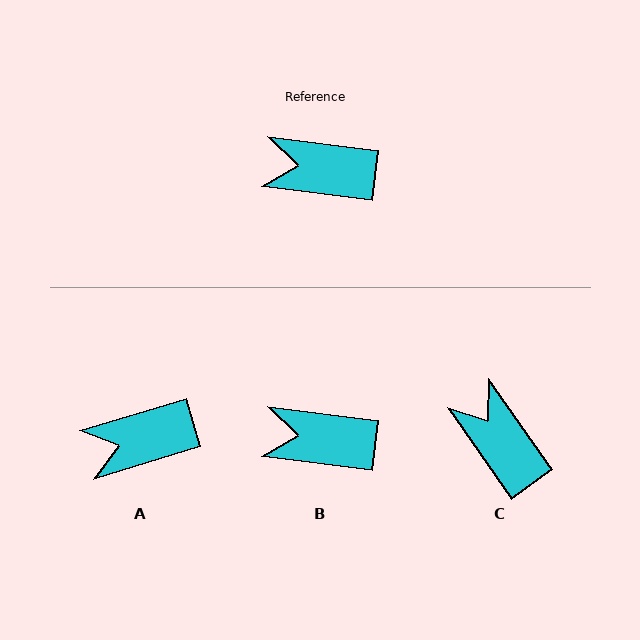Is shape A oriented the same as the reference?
No, it is off by about 24 degrees.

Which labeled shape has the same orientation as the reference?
B.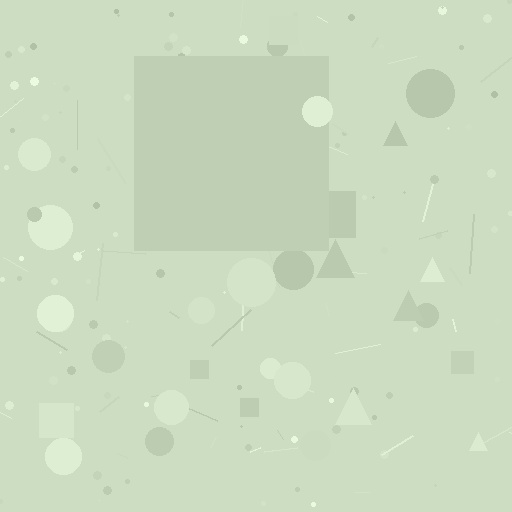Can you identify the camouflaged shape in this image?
The camouflaged shape is a square.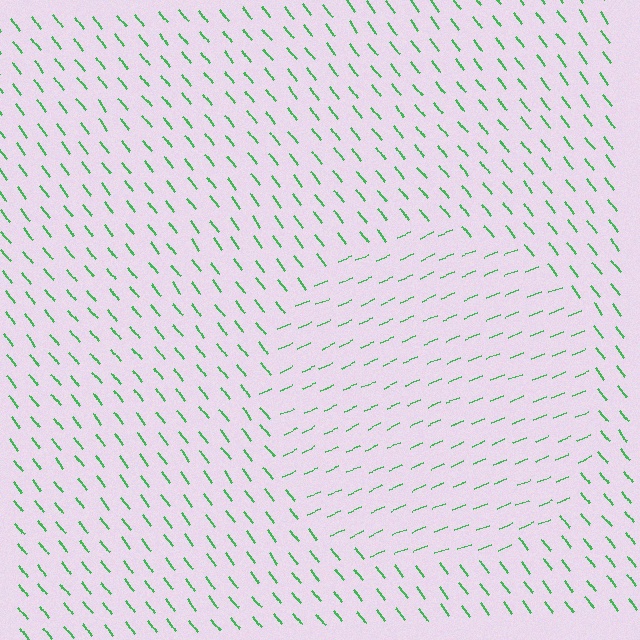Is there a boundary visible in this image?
Yes, there is a texture boundary formed by a change in line orientation.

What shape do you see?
I see a circle.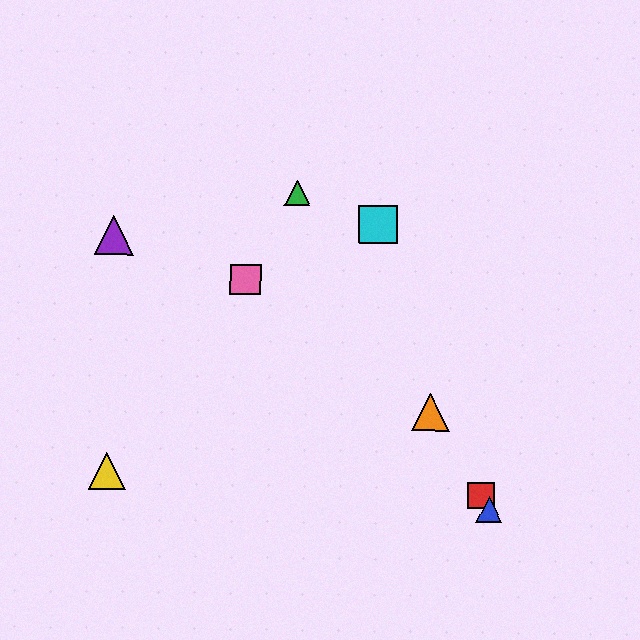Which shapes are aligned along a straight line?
The red square, the blue triangle, the green triangle, the orange triangle are aligned along a straight line.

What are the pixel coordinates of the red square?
The red square is at (481, 496).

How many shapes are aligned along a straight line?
4 shapes (the red square, the blue triangle, the green triangle, the orange triangle) are aligned along a straight line.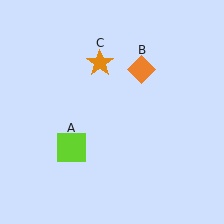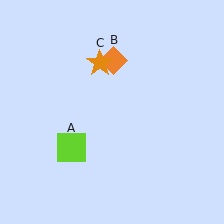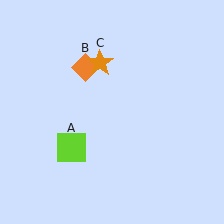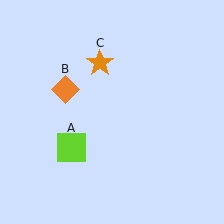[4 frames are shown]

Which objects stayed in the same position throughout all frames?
Lime square (object A) and orange star (object C) remained stationary.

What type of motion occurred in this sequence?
The orange diamond (object B) rotated counterclockwise around the center of the scene.